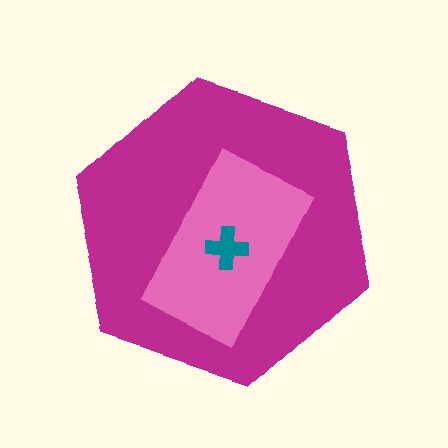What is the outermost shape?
The magenta hexagon.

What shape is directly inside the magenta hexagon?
The pink rectangle.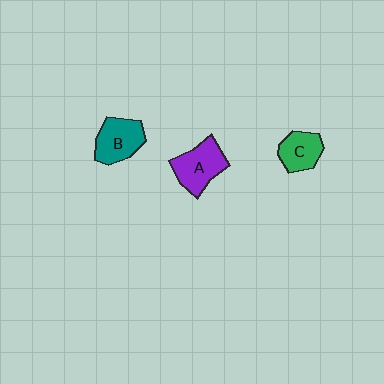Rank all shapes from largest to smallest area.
From largest to smallest: A (purple), B (teal), C (green).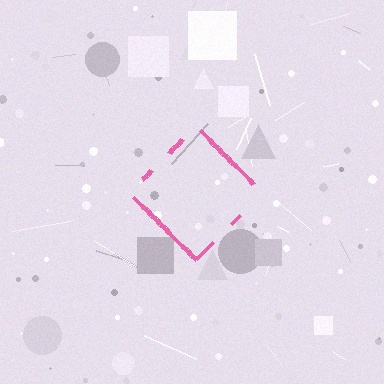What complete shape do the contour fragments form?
The contour fragments form a diamond.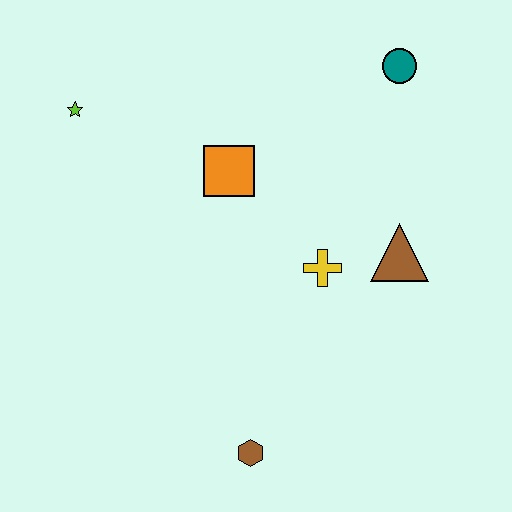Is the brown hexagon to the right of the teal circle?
No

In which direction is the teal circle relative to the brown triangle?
The teal circle is above the brown triangle.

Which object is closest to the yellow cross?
The brown triangle is closest to the yellow cross.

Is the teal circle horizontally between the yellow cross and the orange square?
No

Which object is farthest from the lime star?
The brown hexagon is farthest from the lime star.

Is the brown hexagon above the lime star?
No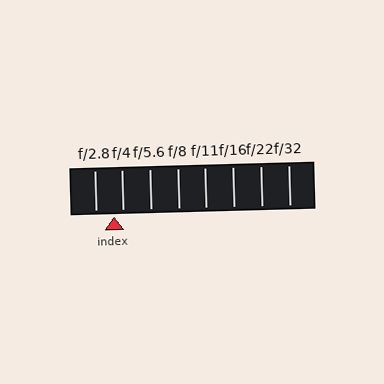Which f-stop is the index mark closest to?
The index mark is closest to f/4.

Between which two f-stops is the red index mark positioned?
The index mark is between f/2.8 and f/4.